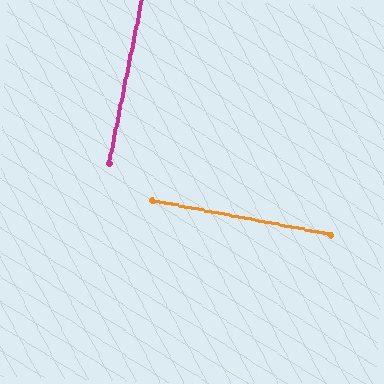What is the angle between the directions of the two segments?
Approximately 89 degrees.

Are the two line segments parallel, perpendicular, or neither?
Perpendicular — they meet at approximately 89°.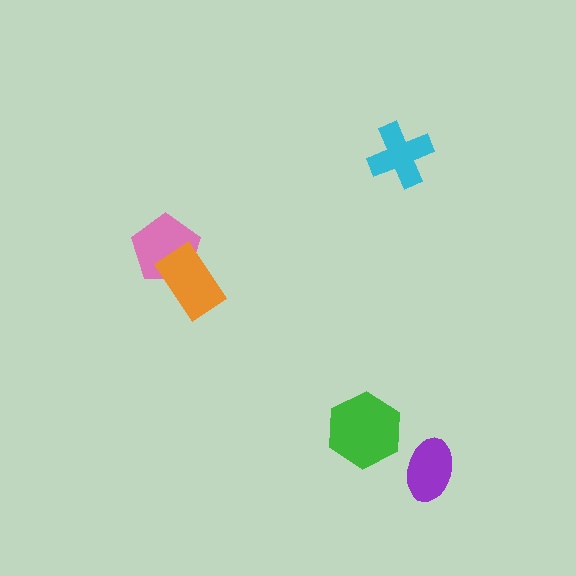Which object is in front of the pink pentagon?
The orange rectangle is in front of the pink pentagon.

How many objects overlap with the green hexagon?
0 objects overlap with the green hexagon.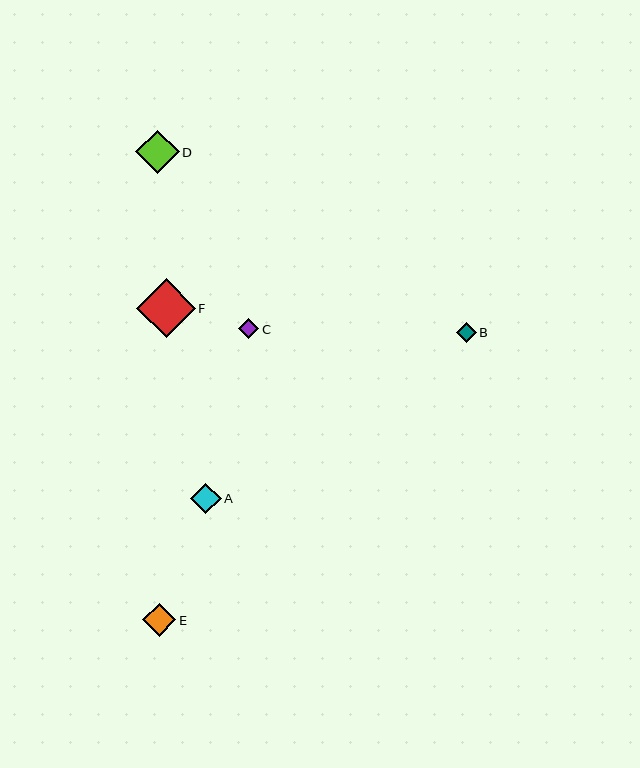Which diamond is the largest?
Diamond F is the largest with a size of approximately 59 pixels.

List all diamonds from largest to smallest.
From largest to smallest: F, D, E, A, C, B.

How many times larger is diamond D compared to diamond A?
Diamond D is approximately 1.4 times the size of diamond A.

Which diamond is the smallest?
Diamond B is the smallest with a size of approximately 20 pixels.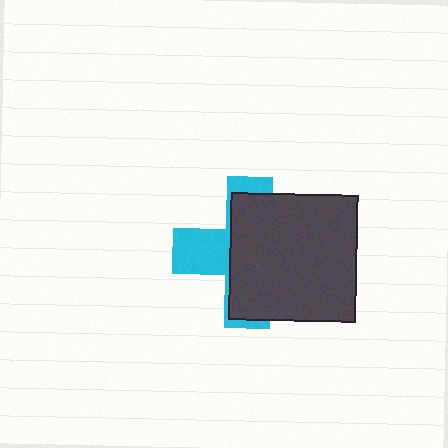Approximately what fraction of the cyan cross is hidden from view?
Roughly 66% of the cyan cross is hidden behind the dark gray square.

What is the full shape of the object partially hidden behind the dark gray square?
The partially hidden object is a cyan cross.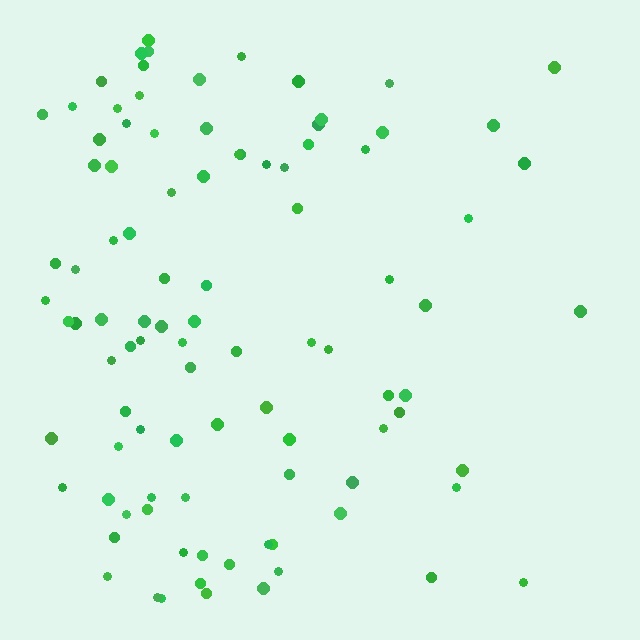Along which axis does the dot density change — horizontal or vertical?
Horizontal.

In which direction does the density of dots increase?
From right to left, with the left side densest.